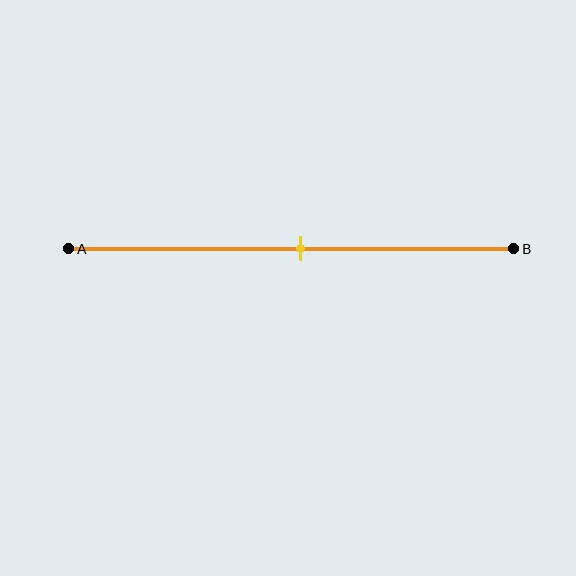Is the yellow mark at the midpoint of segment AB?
Yes, the mark is approximately at the midpoint.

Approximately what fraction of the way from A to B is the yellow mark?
The yellow mark is approximately 50% of the way from A to B.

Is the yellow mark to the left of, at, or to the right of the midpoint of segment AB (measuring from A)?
The yellow mark is approximately at the midpoint of segment AB.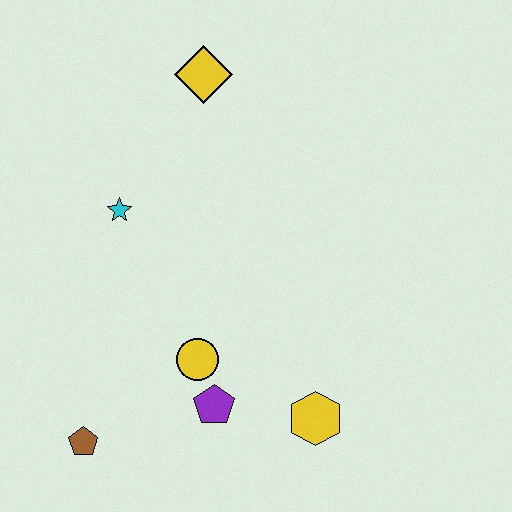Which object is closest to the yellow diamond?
The cyan star is closest to the yellow diamond.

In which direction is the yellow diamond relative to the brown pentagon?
The yellow diamond is above the brown pentagon.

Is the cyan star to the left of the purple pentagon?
Yes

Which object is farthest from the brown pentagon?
The yellow diamond is farthest from the brown pentagon.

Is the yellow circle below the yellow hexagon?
No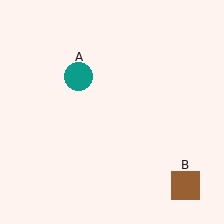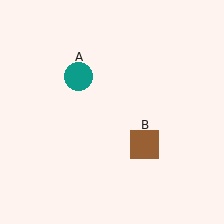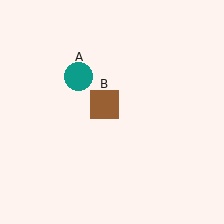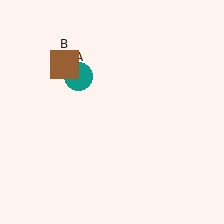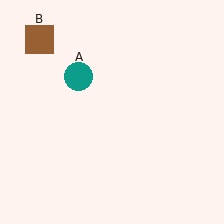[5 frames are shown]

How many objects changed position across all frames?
1 object changed position: brown square (object B).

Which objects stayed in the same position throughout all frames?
Teal circle (object A) remained stationary.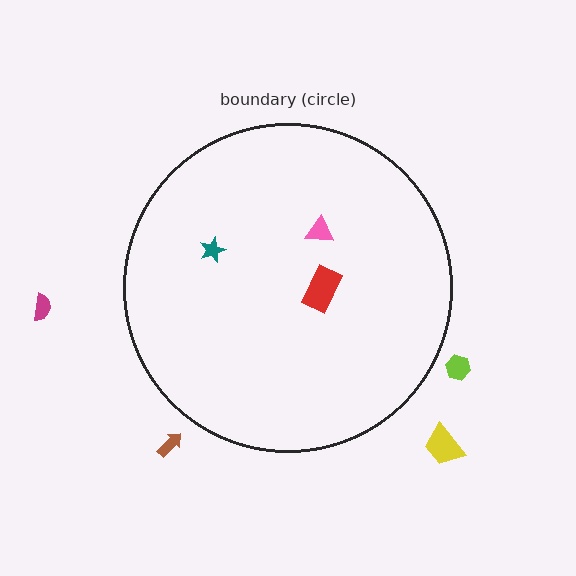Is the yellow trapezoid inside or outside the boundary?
Outside.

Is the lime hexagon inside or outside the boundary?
Outside.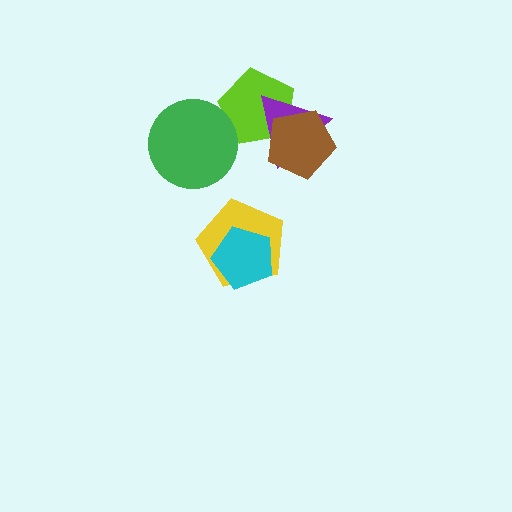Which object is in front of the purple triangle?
The brown pentagon is in front of the purple triangle.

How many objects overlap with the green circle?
1 object overlaps with the green circle.